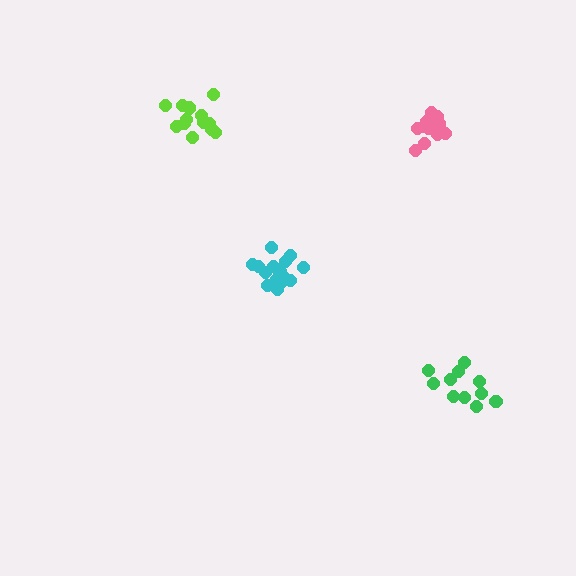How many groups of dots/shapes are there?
There are 4 groups.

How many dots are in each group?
Group 1: 16 dots, Group 2: 12 dots, Group 3: 11 dots, Group 4: 14 dots (53 total).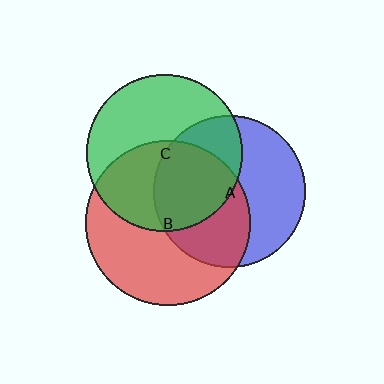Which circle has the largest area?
Circle B (red).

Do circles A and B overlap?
Yes.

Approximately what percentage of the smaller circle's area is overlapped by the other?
Approximately 50%.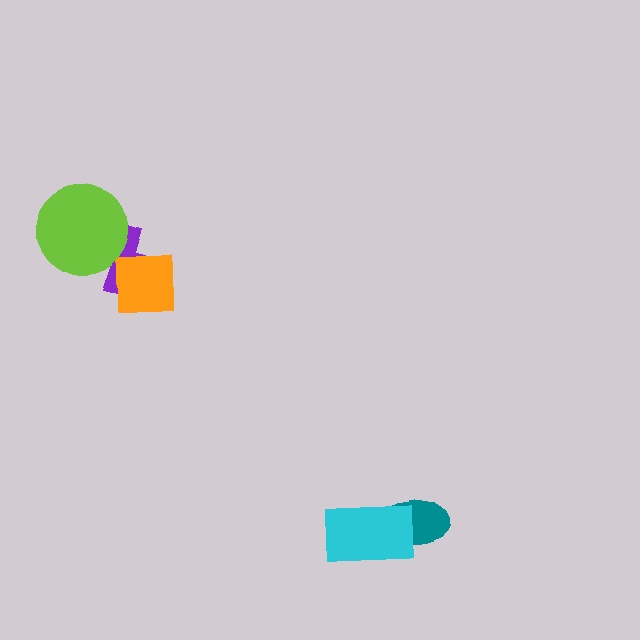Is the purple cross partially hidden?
Yes, it is partially covered by another shape.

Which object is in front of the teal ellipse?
The cyan rectangle is in front of the teal ellipse.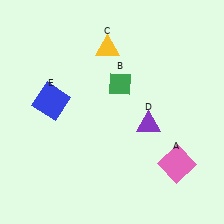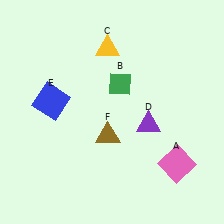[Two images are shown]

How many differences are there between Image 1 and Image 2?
There is 1 difference between the two images.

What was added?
A brown triangle (F) was added in Image 2.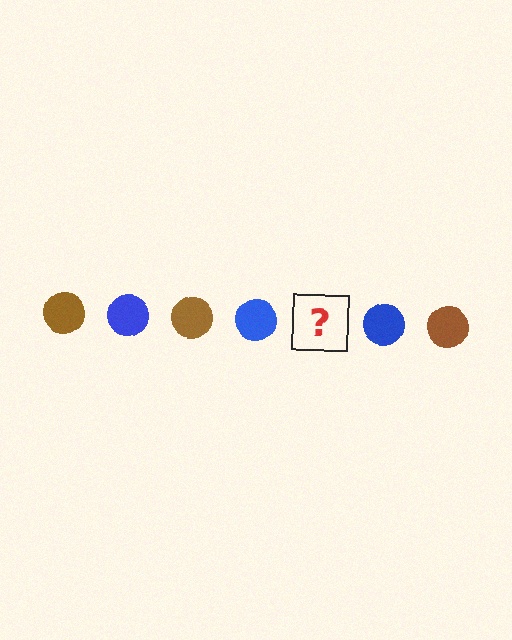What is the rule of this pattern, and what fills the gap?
The rule is that the pattern cycles through brown, blue circles. The gap should be filled with a brown circle.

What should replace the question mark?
The question mark should be replaced with a brown circle.